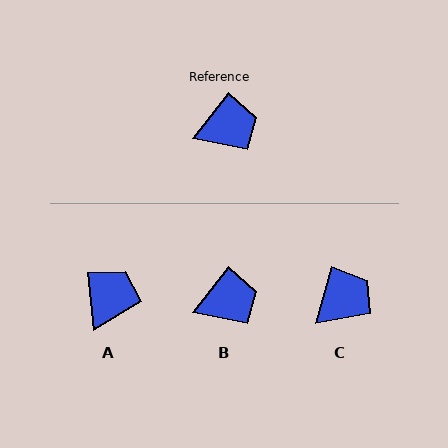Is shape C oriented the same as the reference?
No, it is off by about 21 degrees.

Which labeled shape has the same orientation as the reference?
B.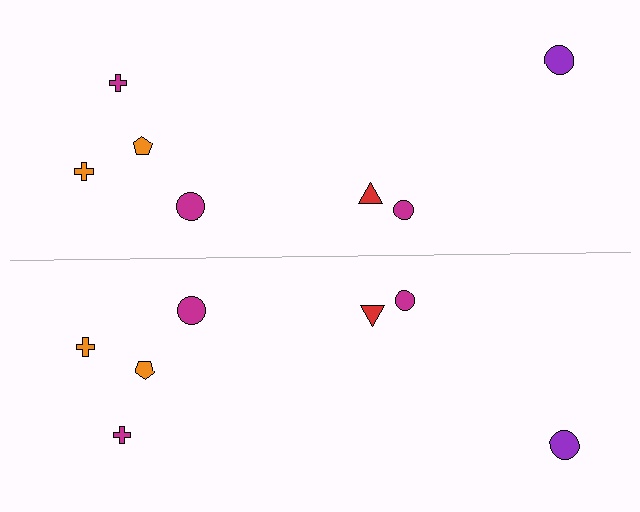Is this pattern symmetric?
Yes, this pattern has bilateral (reflection) symmetry.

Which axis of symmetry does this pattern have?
The pattern has a horizontal axis of symmetry running through the center of the image.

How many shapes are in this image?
There are 14 shapes in this image.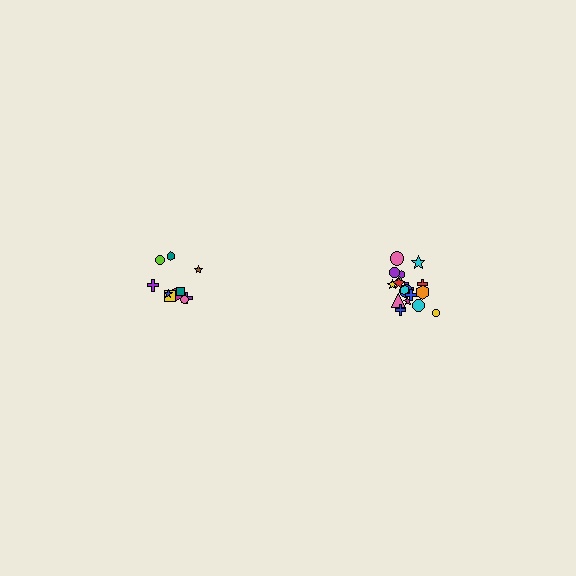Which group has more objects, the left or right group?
The right group.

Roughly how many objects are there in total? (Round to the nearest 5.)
Roughly 30 objects in total.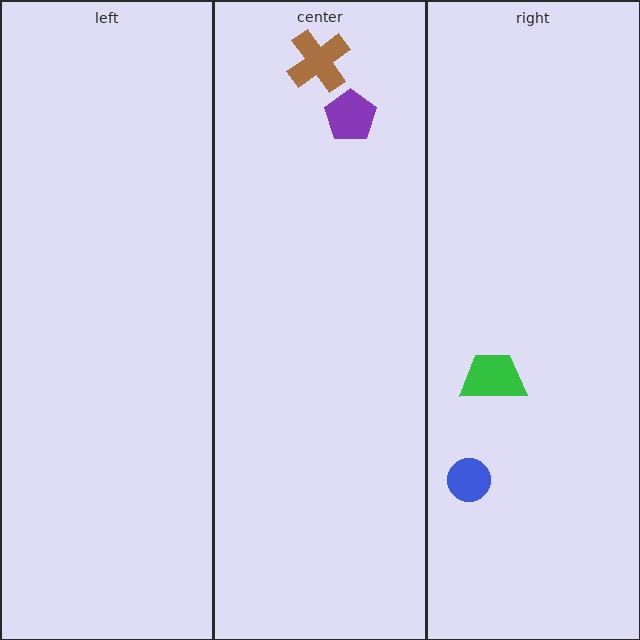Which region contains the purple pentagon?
The center region.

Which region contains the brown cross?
The center region.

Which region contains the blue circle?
The right region.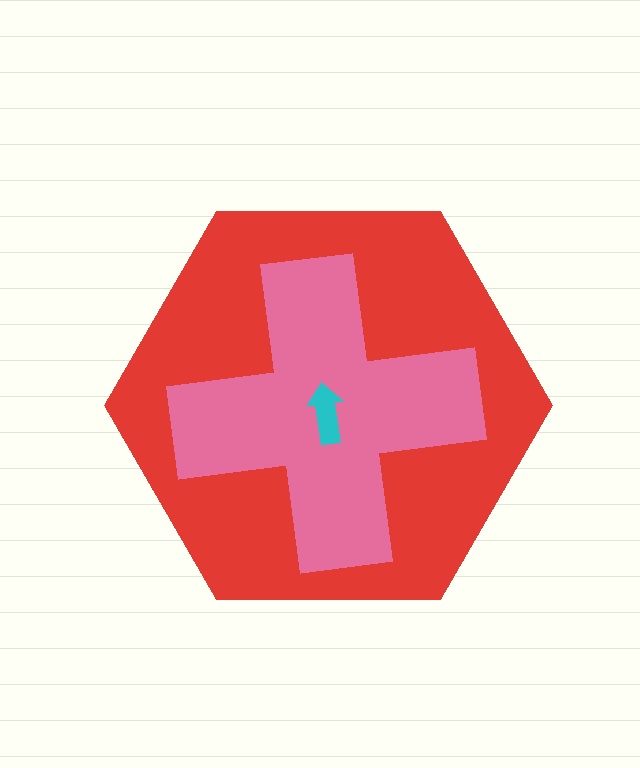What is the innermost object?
The cyan arrow.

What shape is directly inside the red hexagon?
The pink cross.